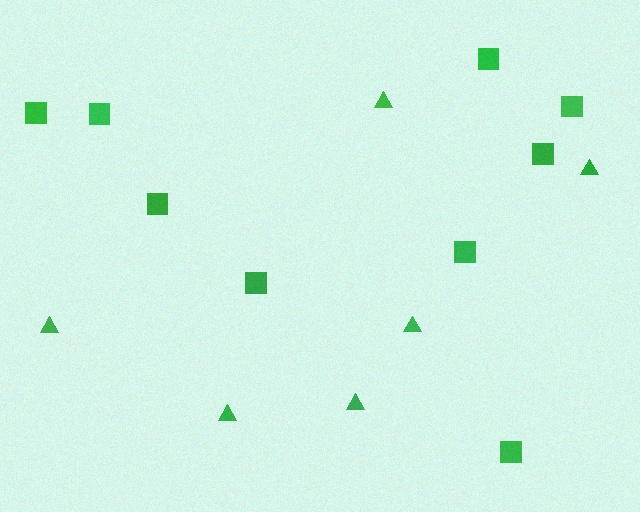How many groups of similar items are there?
There are 2 groups: one group of triangles (6) and one group of squares (9).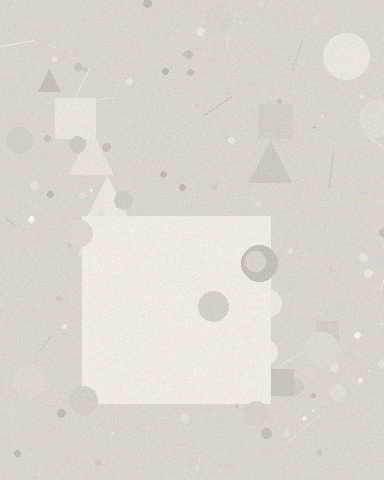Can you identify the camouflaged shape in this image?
The camouflaged shape is a square.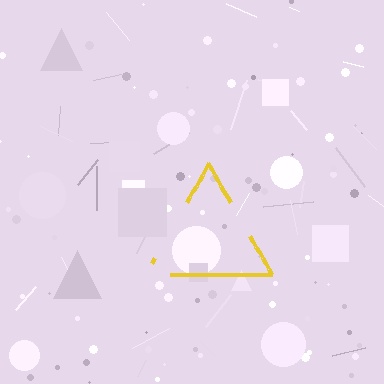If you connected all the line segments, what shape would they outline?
They would outline a triangle.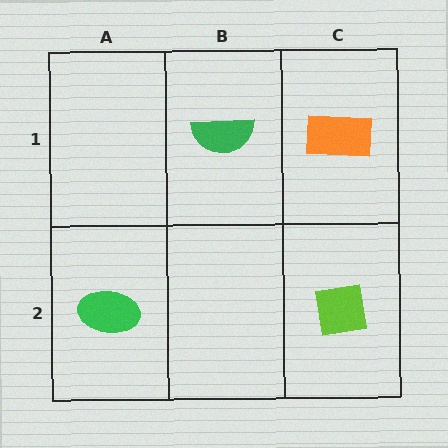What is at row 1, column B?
A green semicircle.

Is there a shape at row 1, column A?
No, that cell is empty.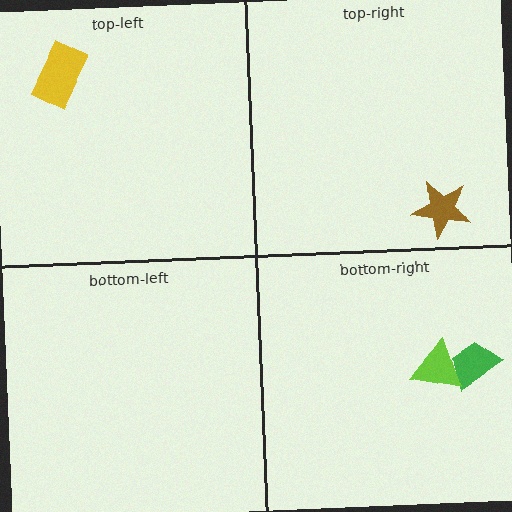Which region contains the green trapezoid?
The bottom-right region.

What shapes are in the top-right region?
The brown star.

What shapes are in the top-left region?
The yellow rectangle.